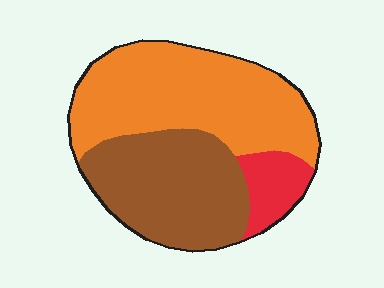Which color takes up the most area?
Orange, at roughly 50%.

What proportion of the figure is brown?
Brown covers 39% of the figure.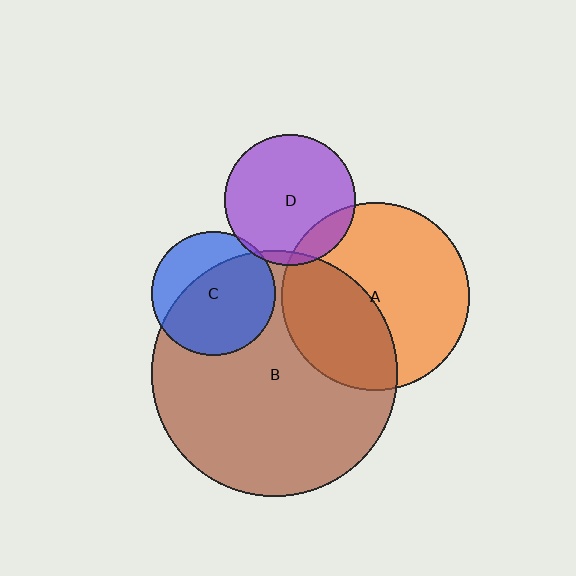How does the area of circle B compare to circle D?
Approximately 3.5 times.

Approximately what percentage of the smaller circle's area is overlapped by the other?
Approximately 5%.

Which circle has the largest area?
Circle B (brown).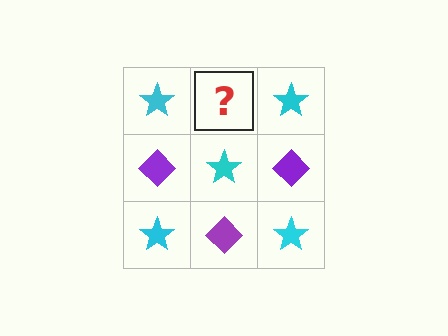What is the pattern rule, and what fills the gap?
The rule is that it alternates cyan star and purple diamond in a checkerboard pattern. The gap should be filled with a purple diamond.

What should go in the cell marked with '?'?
The missing cell should contain a purple diamond.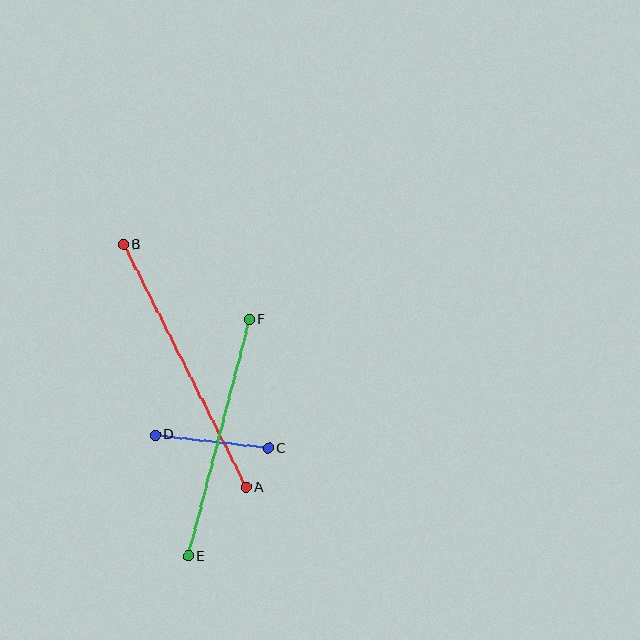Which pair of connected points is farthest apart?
Points A and B are farthest apart.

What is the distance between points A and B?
The distance is approximately 272 pixels.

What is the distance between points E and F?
The distance is approximately 244 pixels.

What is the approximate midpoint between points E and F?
The midpoint is at approximately (218, 438) pixels.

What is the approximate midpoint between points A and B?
The midpoint is at approximately (185, 366) pixels.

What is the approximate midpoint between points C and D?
The midpoint is at approximately (212, 442) pixels.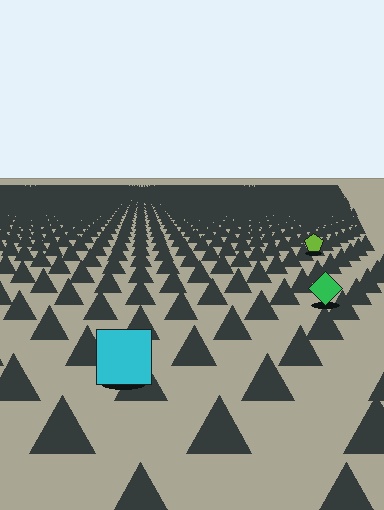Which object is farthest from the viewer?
The lime pentagon is farthest from the viewer. It appears smaller and the ground texture around it is denser.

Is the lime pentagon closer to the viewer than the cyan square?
No. The cyan square is closer — you can tell from the texture gradient: the ground texture is coarser near it.